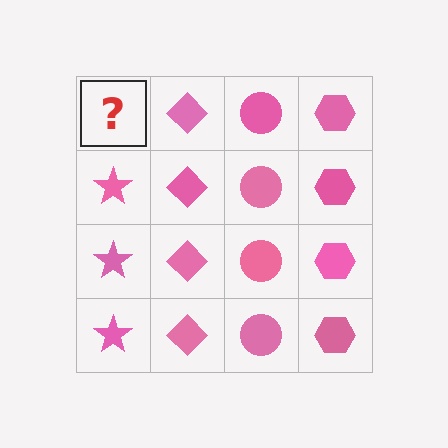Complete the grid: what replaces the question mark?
The question mark should be replaced with a pink star.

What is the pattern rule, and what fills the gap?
The rule is that each column has a consistent shape. The gap should be filled with a pink star.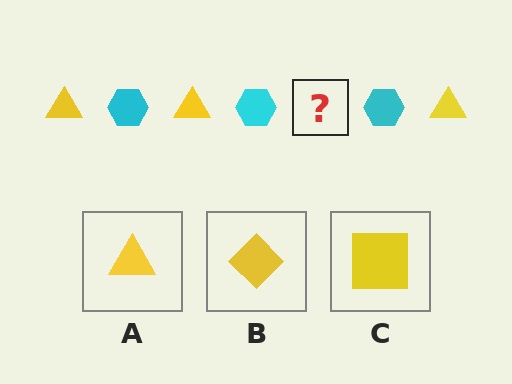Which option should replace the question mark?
Option A.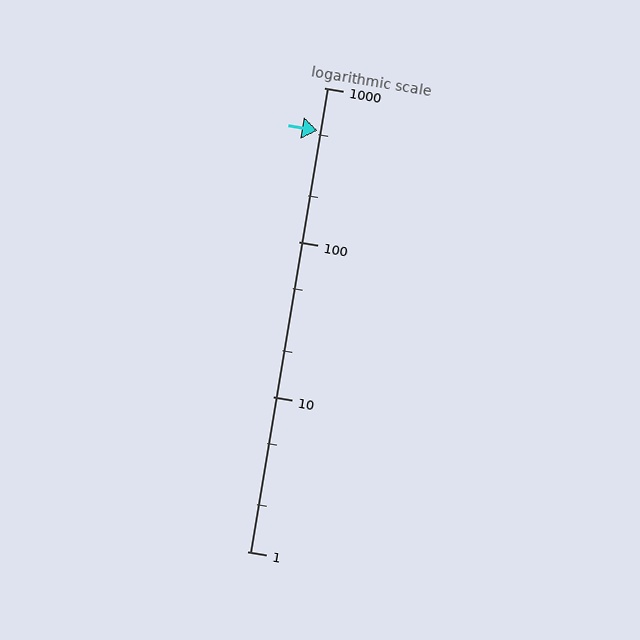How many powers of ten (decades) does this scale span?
The scale spans 3 decades, from 1 to 1000.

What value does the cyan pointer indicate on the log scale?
The pointer indicates approximately 530.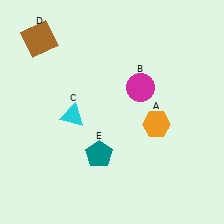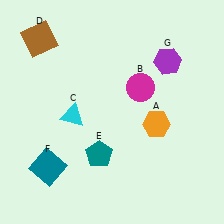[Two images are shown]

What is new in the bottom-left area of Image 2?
A teal square (F) was added in the bottom-left area of Image 2.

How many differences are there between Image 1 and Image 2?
There are 2 differences between the two images.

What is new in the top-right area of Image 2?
A purple hexagon (G) was added in the top-right area of Image 2.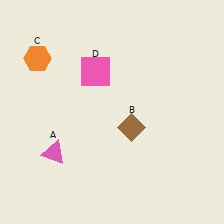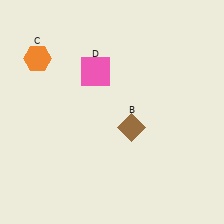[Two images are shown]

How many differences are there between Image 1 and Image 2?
There is 1 difference between the two images.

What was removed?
The pink triangle (A) was removed in Image 2.